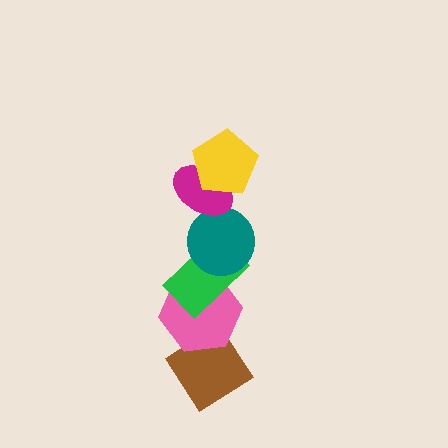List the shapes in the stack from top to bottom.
From top to bottom: the yellow pentagon, the magenta ellipse, the teal circle, the green rectangle, the pink hexagon, the brown diamond.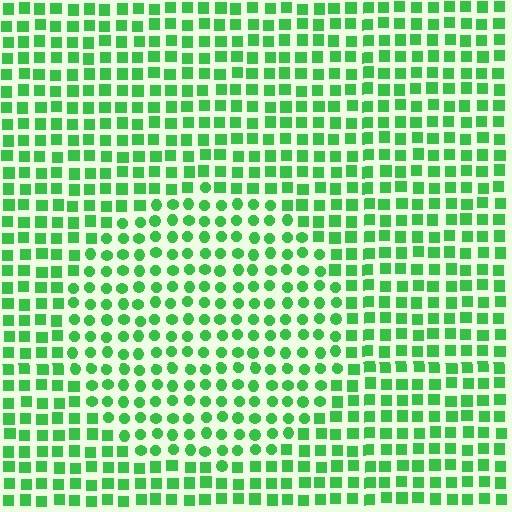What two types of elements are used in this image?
The image uses circles inside the circle region and squares outside it.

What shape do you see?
I see a circle.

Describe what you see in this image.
The image is filled with small green elements arranged in a uniform grid. A circle-shaped region contains circles, while the surrounding area contains squares. The boundary is defined purely by the change in element shape.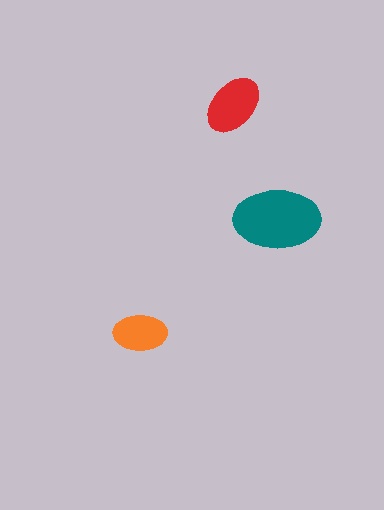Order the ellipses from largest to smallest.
the teal one, the red one, the orange one.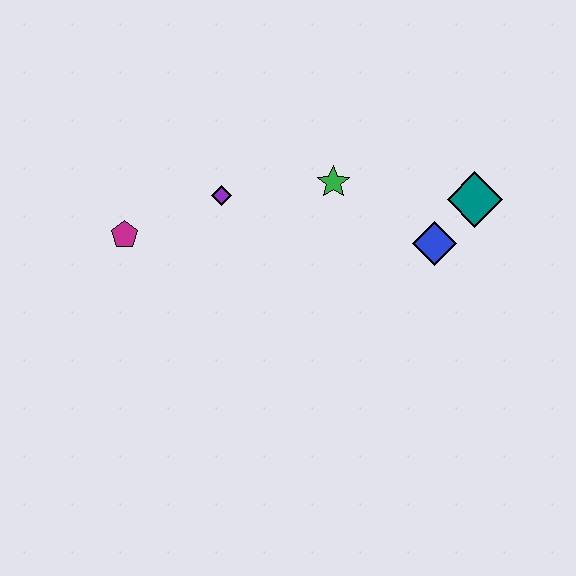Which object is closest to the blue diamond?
The teal diamond is closest to the blue diamond.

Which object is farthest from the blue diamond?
The magenta pentagon is farthest from the blue diamond.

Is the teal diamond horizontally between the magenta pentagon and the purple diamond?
No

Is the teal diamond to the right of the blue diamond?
Yes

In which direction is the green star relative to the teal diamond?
The green star is to the left of the teal diamond.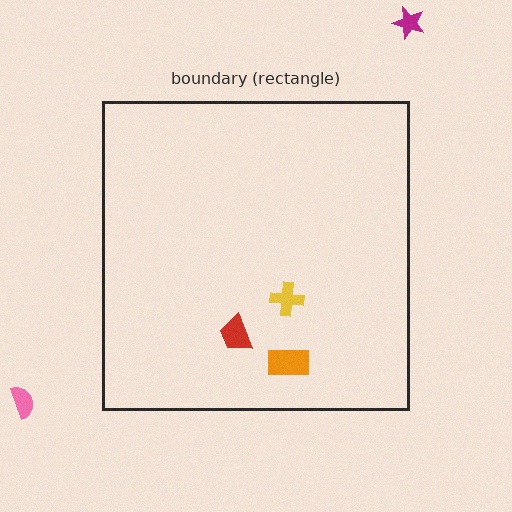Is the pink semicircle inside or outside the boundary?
Outside.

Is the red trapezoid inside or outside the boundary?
Inside.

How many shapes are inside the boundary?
3 inside, 2 outside.